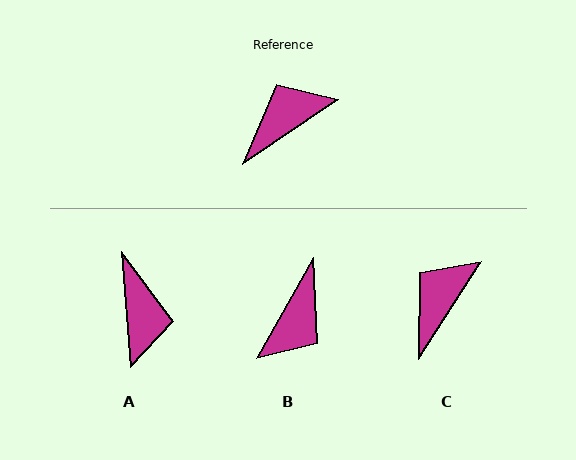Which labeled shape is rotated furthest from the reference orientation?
B, about 153 degrees away.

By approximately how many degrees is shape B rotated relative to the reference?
Approximately 153 degrees clockwise.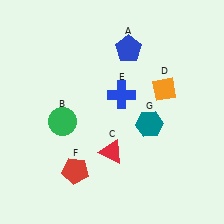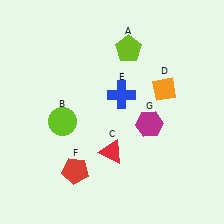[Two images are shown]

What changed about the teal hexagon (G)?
In Image 1, G is teal. In Image 2, it changed to magenta.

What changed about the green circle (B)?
In Image 1, B is green. In Image 2, it changed to lime.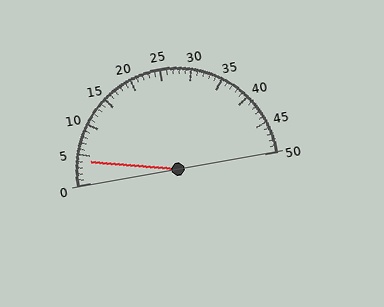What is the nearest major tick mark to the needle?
The nearest major tick mark is 5.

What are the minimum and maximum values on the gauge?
The gauge ranges from 0 to 50.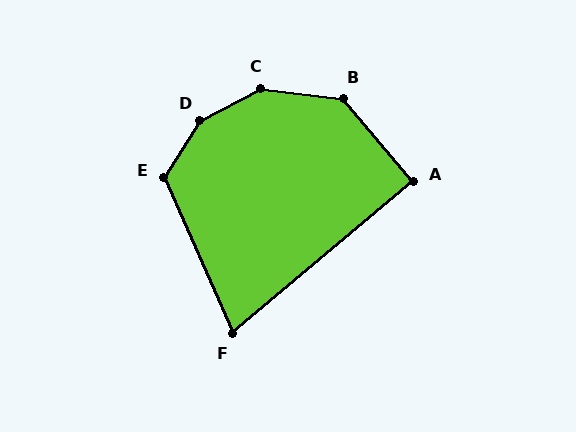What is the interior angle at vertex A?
Approximately 90 degrees (approximately right).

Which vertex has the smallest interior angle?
F, at approximately 74 degrees.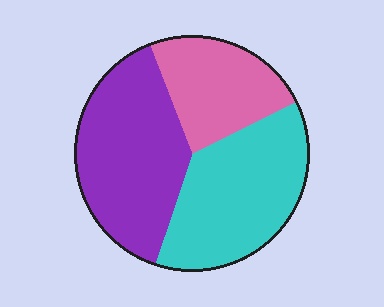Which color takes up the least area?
Pink, at roughly 25%.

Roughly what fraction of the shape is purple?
Purple takes up about two fifths (2/5) of the shape.